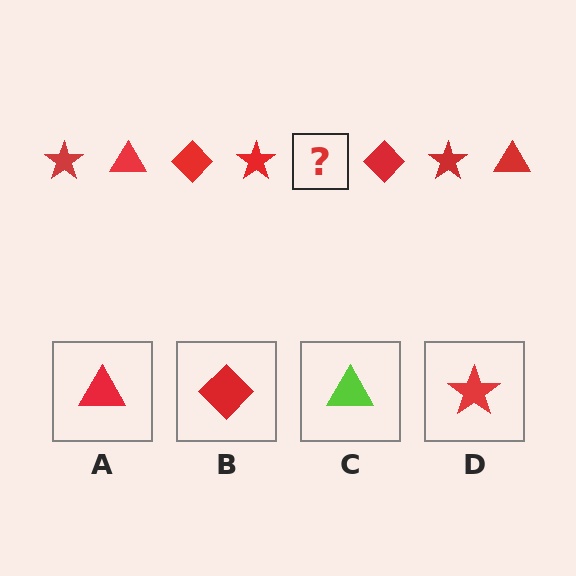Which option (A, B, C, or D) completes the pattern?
A.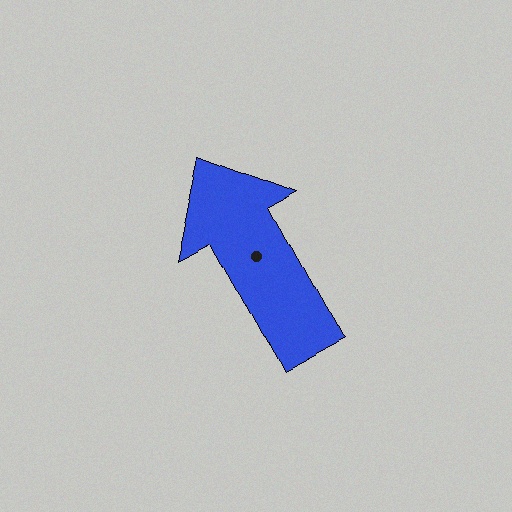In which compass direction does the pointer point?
Northwest.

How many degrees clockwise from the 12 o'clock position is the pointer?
Approximately 331 degrees.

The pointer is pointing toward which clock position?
Roughly 11 o'clock.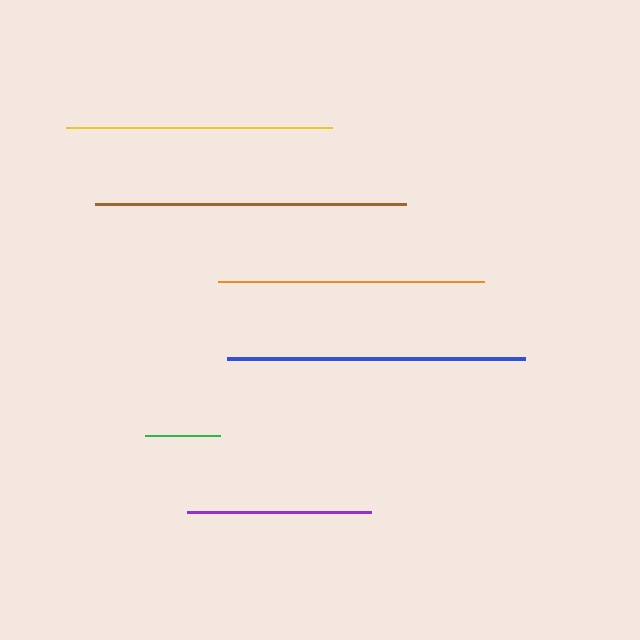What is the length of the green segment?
The green segment is approximately 75 pixels long.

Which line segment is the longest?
The brown line is the longest at approximately 311 pixels.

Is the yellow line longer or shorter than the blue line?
The blue line is longer than the yellow line.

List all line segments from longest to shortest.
From longest to shortest: brown, blue, orange, yellow, purple, green.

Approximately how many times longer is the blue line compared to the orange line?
The blue line is approximately 1.1 times the length of the orange line.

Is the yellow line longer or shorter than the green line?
The yellow line is longer than the green line.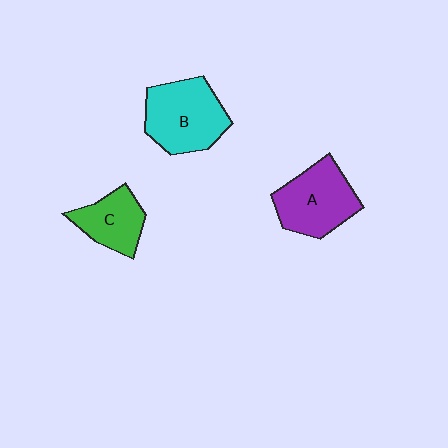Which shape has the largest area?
Shape B (cyan).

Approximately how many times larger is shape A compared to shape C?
Approximately 1.4 times.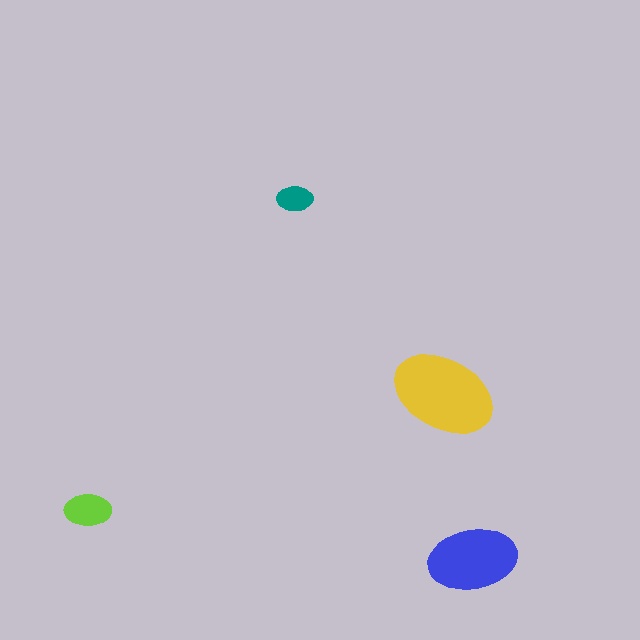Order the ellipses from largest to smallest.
the yellow one, the blue one, the lime one, the teal one.